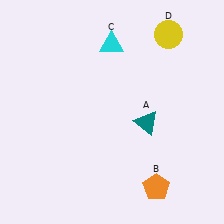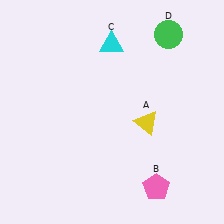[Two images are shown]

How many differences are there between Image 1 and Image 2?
There are 3 differences between the two images.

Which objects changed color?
A changed from teal to yellow. B changed from orange to pink. D changed from yellow to green.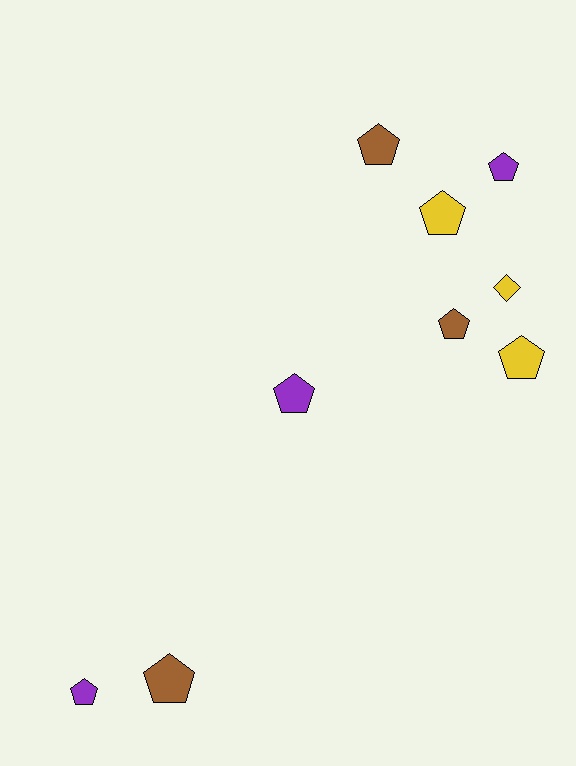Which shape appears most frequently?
Pentagon, with 8 objects.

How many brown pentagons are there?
There are 3 brown pentagons.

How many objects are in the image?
There are 9 objects.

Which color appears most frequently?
Brown, with 3 objects.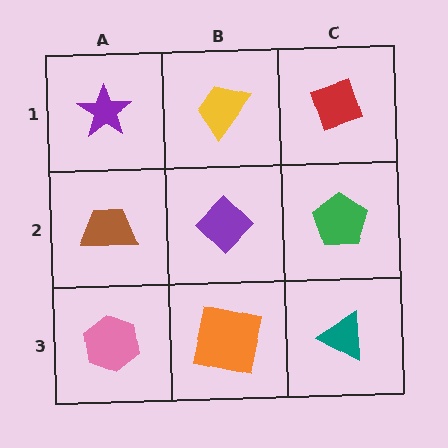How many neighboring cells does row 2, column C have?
3.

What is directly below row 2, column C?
A teal triangle.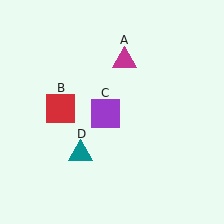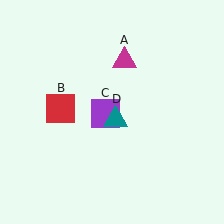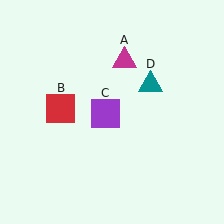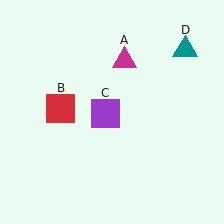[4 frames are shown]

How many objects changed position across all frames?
1 object changed position: teal triangle (object D).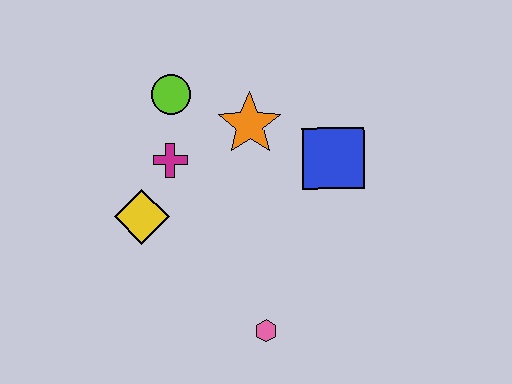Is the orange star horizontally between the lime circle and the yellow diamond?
No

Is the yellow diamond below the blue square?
Yes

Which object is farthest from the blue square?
The yellow diamond is farthest from the blue square.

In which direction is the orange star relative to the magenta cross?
The orange star is to the right of the magenta cross.